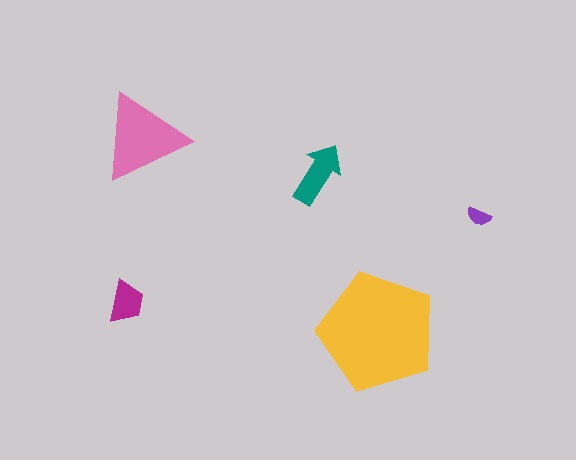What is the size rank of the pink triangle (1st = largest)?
2nd.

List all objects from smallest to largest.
The purple semicircle, the magenta trapezoid, the teal arrow, the pink triangle, the yellow pentagon.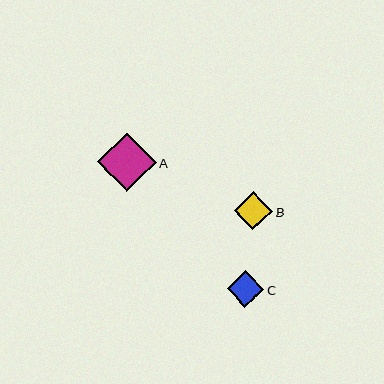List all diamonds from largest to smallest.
From largest to smallest: A, B, C.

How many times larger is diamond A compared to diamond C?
Diamond A is approximately 1.6 times the size of diamond C.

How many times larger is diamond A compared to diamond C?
Diamond A is approximately 1.6 times the size of diamond C.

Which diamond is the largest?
Diamond A is the largest with a size of approximately 59 pixels.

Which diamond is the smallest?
Diamond C is the smallest with a size of approximately 37 pixels.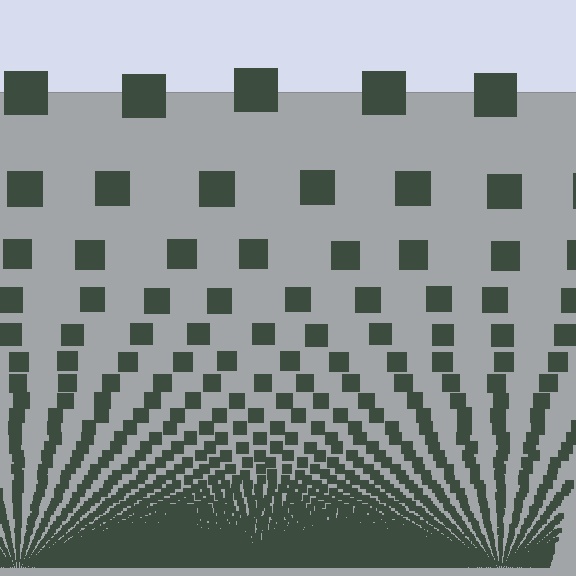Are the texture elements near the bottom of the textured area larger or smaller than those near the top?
Smaller. The gradient is inverted — elements near the bottom are smaller and denser.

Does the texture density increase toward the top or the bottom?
Density increases toward the bottom.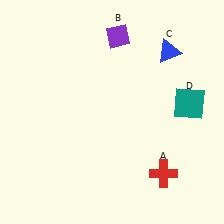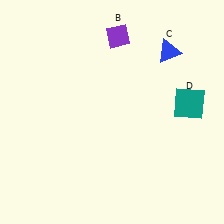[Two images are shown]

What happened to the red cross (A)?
The red cross (A) was removed in Image 2. It was in the bottom-right area of Image 1.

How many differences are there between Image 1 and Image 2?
There is 1 difference between the two images.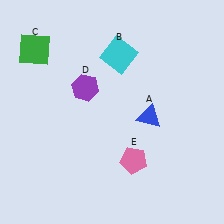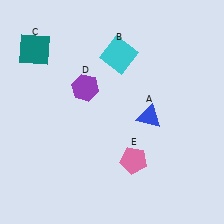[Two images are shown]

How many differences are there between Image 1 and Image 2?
There is 1 difference between the two images.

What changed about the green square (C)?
In Image 1, C is green. In Image 2, it changed to teal.